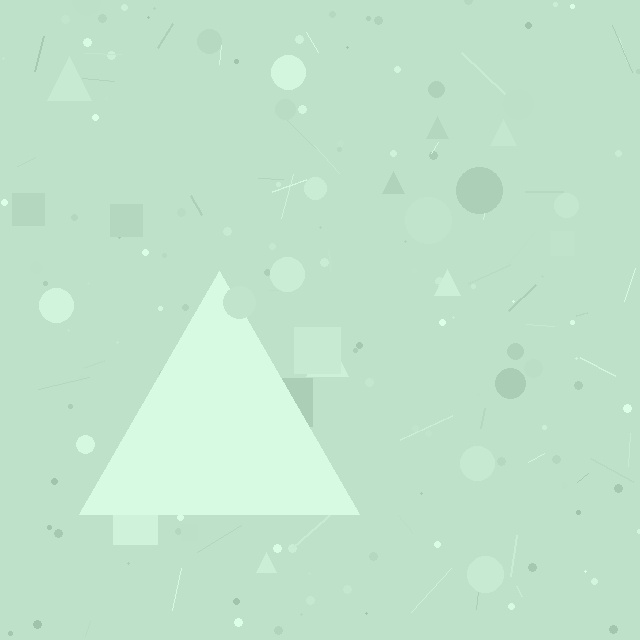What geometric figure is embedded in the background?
A triangle is embedded in the background.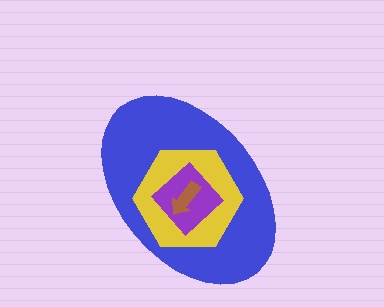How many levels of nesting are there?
4.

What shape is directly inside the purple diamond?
The brown arrow.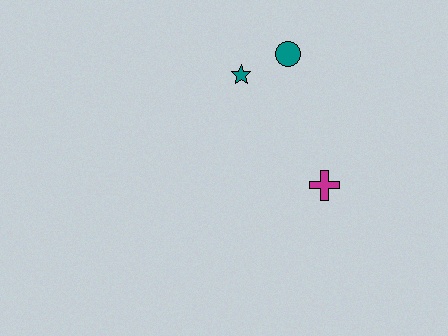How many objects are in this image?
There are 3 objects.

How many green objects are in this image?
There are no green objects.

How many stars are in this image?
There is 1 star.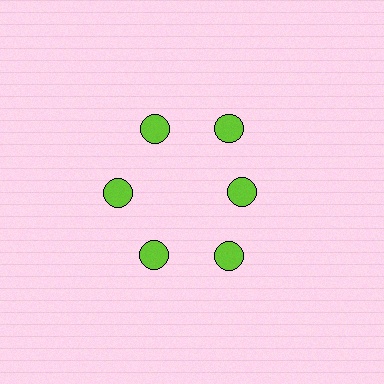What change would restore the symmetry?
The symmetry would be restored by moving it outward, back onto the ring so that all 6 circles sit at equal angles and equal distance from the center.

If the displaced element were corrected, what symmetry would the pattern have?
It would have 6-fold rotational symmetry — the pattern would map onto itself every 60 degrees.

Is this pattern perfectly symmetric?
No. The 6 lime circles are arranged in a ring, but one element near the 3 o'clock position is pulled inward toward the center, breaking the 6-fold rotational symmetry.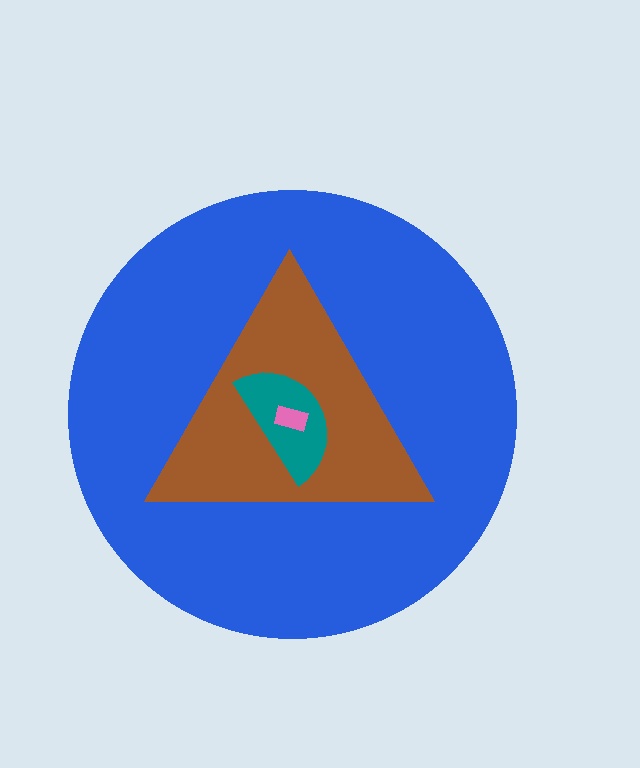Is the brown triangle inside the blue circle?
Yes.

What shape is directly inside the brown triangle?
The teal semicircle.